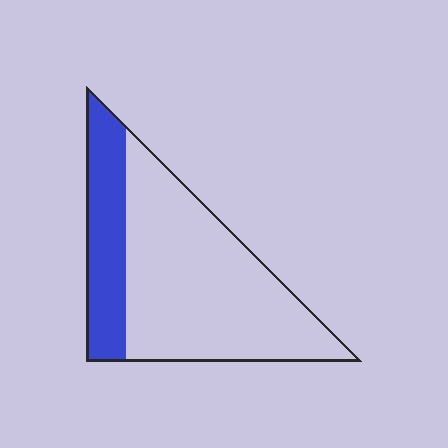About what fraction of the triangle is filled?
About one quarter (1/4).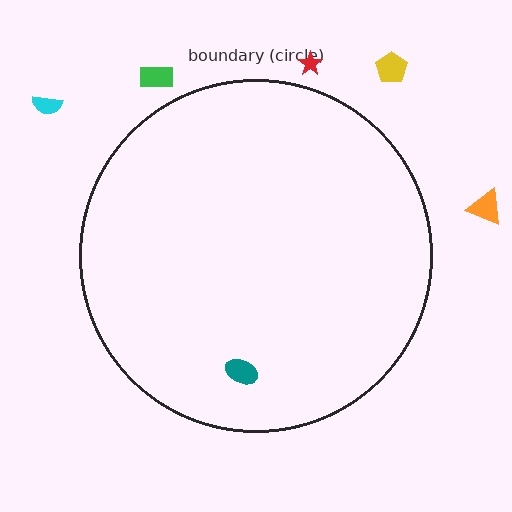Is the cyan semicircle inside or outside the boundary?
Outside.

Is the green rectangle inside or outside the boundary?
Outside.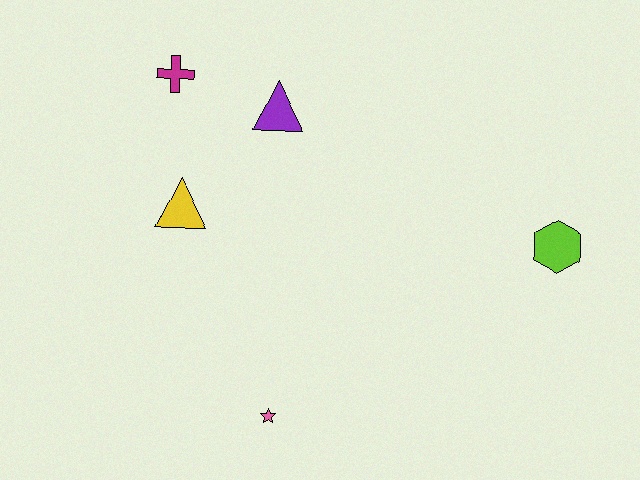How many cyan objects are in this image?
There are no cyan objects.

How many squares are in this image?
There are no squares.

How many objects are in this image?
There are 5 objects.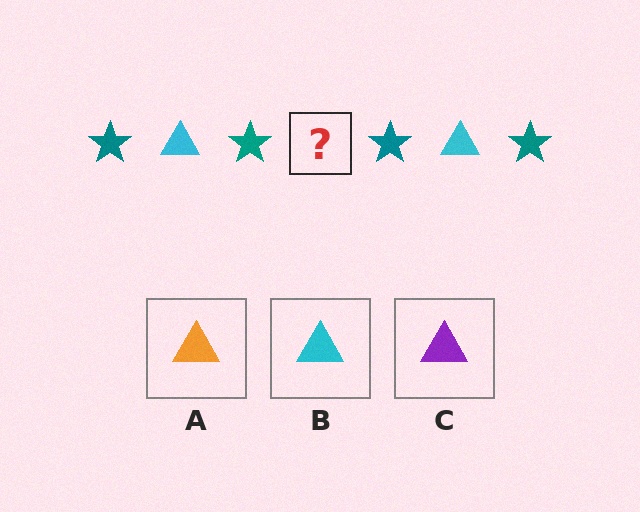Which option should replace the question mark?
Option B.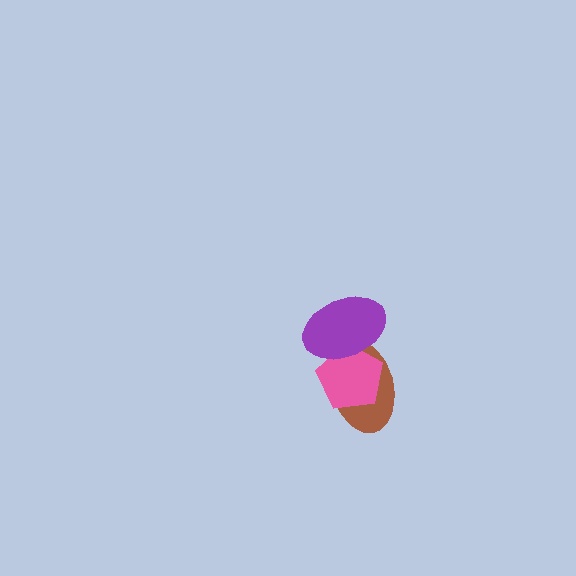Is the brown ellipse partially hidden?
Yes, it is partially covered by another shape.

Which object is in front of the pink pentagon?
The purple ellipse is in front of the pink pentagon.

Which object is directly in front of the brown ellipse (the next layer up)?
The pink pentagon is directly in front of the brown ellipse.